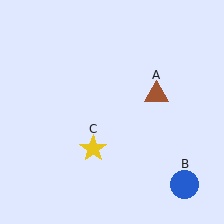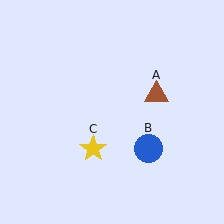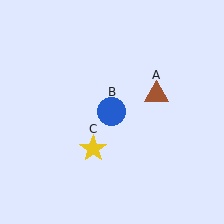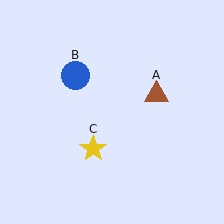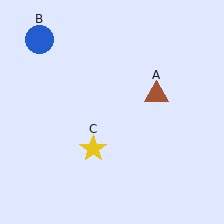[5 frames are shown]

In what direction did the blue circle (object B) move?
The blue circle (object B) moved up and to the left.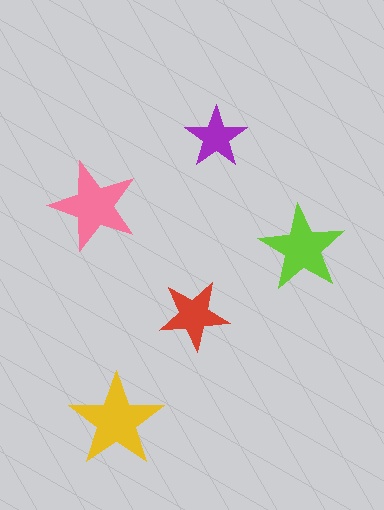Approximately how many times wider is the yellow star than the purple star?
About 1.5 times wider.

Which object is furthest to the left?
The pink star is leftmost.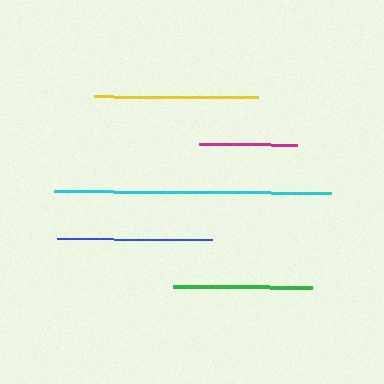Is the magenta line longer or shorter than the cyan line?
The cyan line is longer than the magenta line.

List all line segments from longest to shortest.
From longest to shortest: cyan, yellow, blue, green, magenta.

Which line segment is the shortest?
The magenta line is the shortest at approximately 98 pixels.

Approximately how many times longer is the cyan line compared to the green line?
The cyan line is approximately 2.0 times the length of the green line.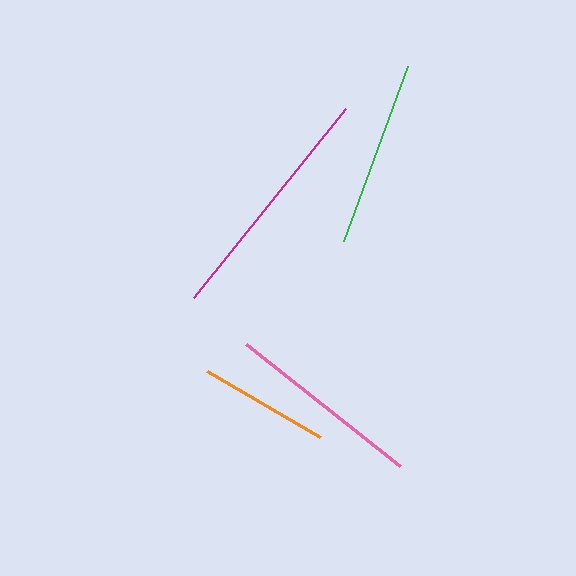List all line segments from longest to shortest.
From longest to shortest: magenta, pink, green, orange.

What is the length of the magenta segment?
The magenta segment is approximately 242 pixels long.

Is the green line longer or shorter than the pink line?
The pink line is longer than the green line.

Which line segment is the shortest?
The orange line is the shortest at approximately 131 pixels.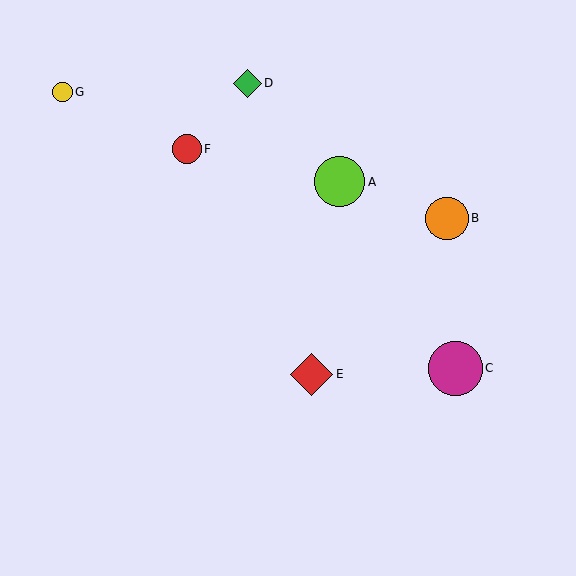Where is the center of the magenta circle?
The center of the magenta circle is at (455, 368).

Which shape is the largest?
The magenta circle (labeled C) is the largest.